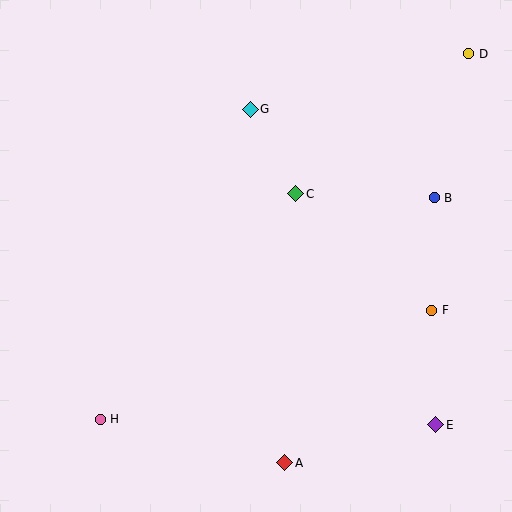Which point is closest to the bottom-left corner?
Point H is closest to the bottom-left corner.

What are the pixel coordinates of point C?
Point C is at (296, 194).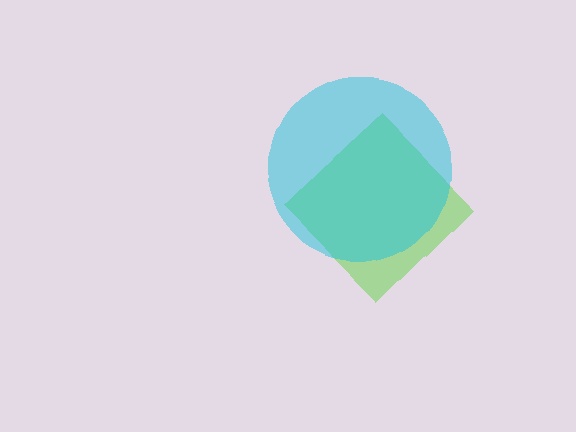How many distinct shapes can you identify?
There are 2 distinct shapes: a lime diamond, a cyan circle.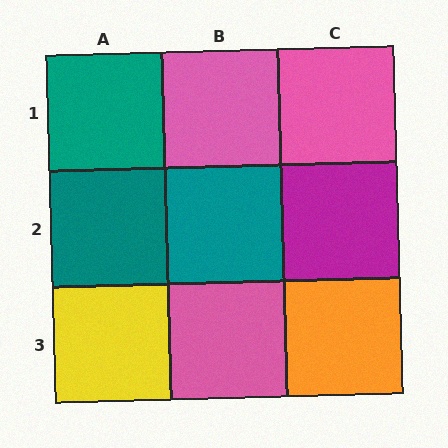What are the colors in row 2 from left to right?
Teal, teal, magenta.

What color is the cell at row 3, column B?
Pink.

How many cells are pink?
3 cells are pink.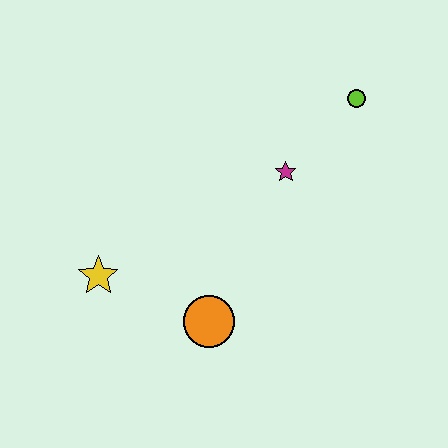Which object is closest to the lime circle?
The magenta star is closest to the lime circle.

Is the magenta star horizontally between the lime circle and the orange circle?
Yes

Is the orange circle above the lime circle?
No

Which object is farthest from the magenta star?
The yellow star is farthest from the magenta star.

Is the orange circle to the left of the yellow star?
No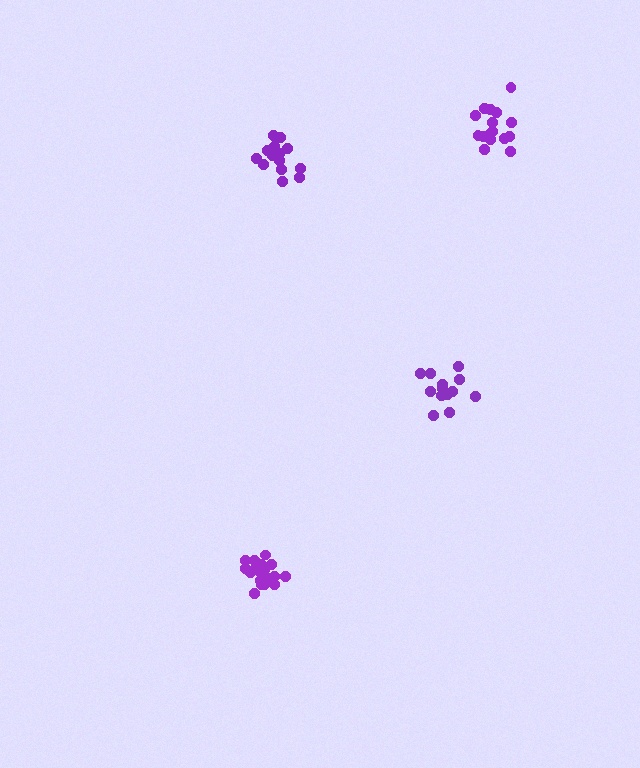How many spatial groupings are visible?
There are 4 spatial groupings.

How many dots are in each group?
Group 1: 16 dots, Group 2: 19 dots, Group 3: 14 dots, Group 4: 16 dots (65 total).